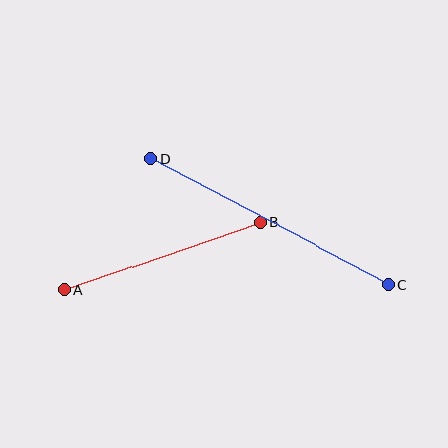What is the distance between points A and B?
The distance is approximately 208 pixels.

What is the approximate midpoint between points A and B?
The midpoint is at approximately (162, 256) pixels.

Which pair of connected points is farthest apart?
Points C and D are farthest apart.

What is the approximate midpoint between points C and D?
The midpoint is at approximately (270, 221) pixels.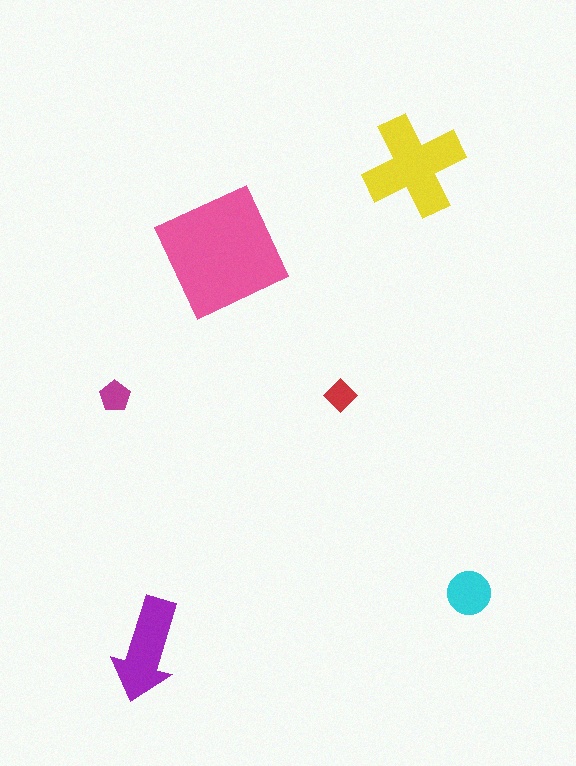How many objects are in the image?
There are 6 objects in the image.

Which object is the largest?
The pink square.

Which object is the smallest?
The red diamond.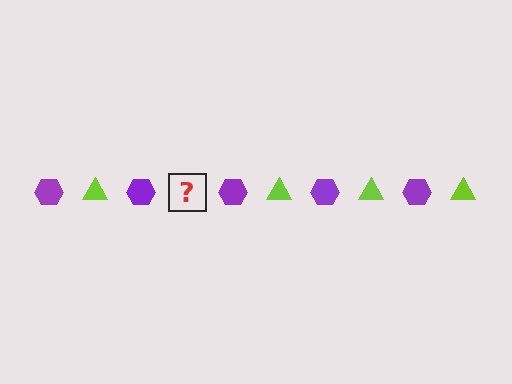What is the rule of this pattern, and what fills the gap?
The rule is that the pattern alternates between purple hexagon and lime triangle. The gap should be filled with a lime triangle.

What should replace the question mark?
The question mark should be replaced with a lime triangle.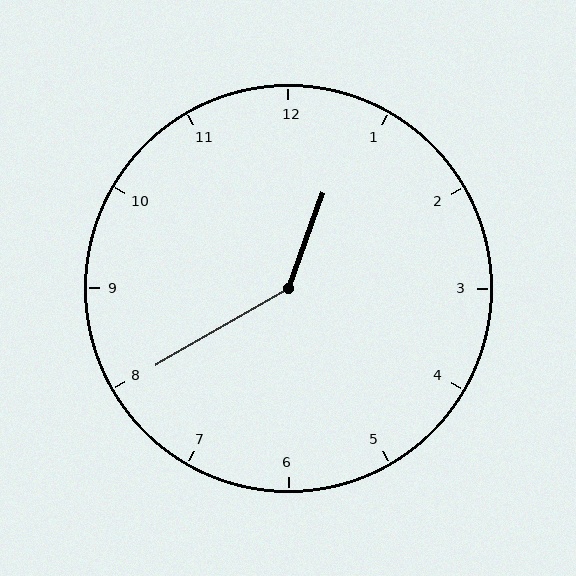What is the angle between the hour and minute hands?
Approximately 140 degrees.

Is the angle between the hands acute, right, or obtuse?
It is obtuse.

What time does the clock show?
12:40.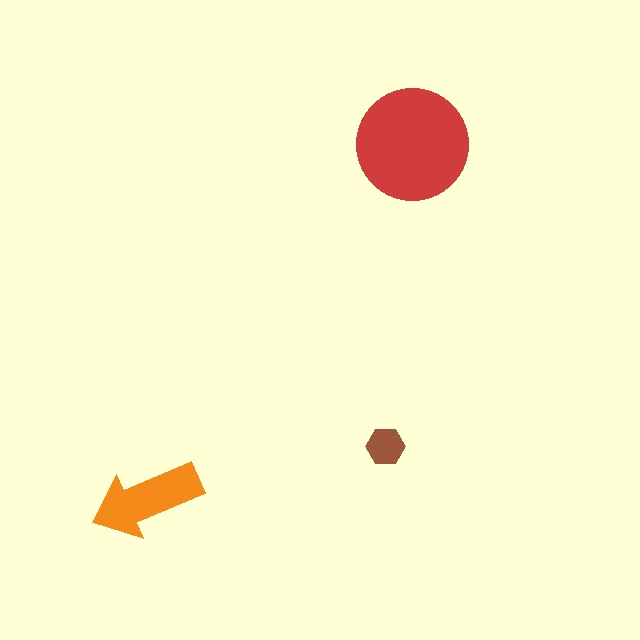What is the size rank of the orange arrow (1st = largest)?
2nd.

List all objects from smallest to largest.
The brown hexagon, the orange arrow, the red circle.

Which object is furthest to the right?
The red circle is rightmost.